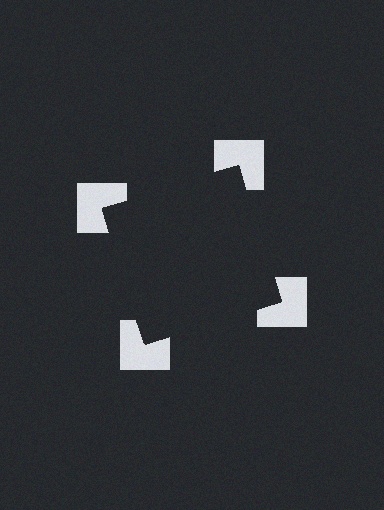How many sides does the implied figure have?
4 sides.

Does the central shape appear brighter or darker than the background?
It typically appears slightly darker than the background, even though no actual brightness change is drawn.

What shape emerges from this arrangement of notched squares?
An illusory square — its edges are inferred from the aligned wedge cuts in the notched squares, not physically drawn.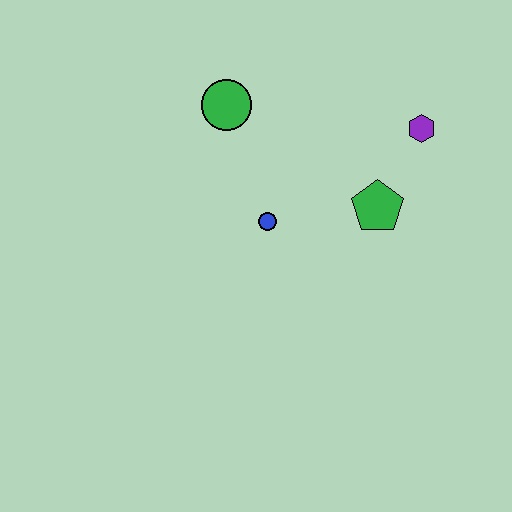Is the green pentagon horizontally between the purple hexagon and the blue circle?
Yes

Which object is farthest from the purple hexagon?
The green circle is farthest from the purple hexagon.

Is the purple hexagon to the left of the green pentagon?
No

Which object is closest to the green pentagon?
The purple hexagon is closest to the green pentagon.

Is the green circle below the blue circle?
No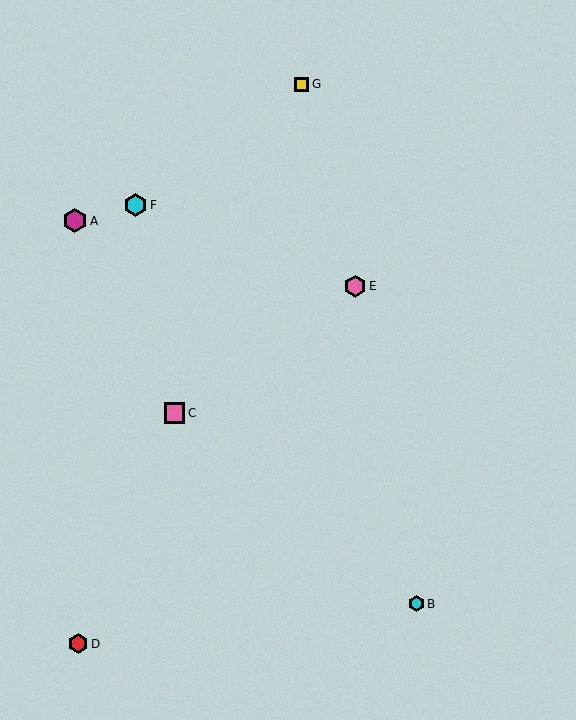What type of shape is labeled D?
Shape D is a red hexagon.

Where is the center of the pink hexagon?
The center of the pink hexagon is at (355, 286).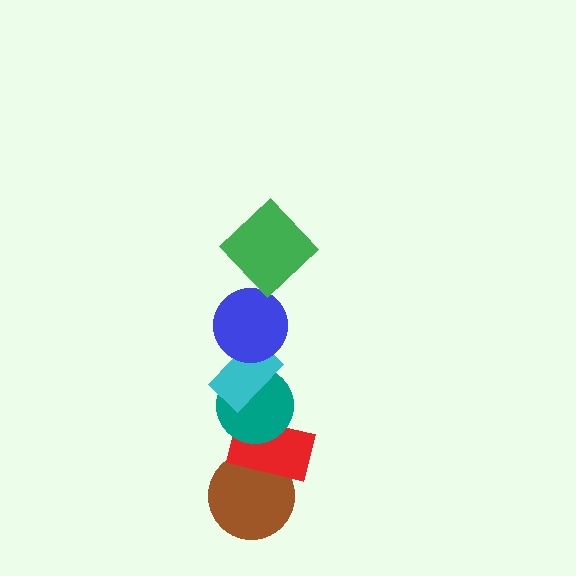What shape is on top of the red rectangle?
The teal circle is on top of the red rectangle.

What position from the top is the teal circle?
The teal circle is 4th from the top.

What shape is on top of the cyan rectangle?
The blue circle is on top of the cyan rectangle.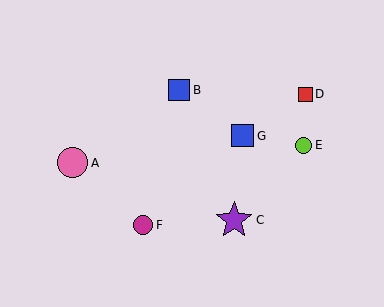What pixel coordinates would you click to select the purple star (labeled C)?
Click at (234, 220) to select the purple star C.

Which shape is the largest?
The purple star (labeled C) is the largest.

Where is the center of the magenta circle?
The center of the magenta circle is at (143, 225).